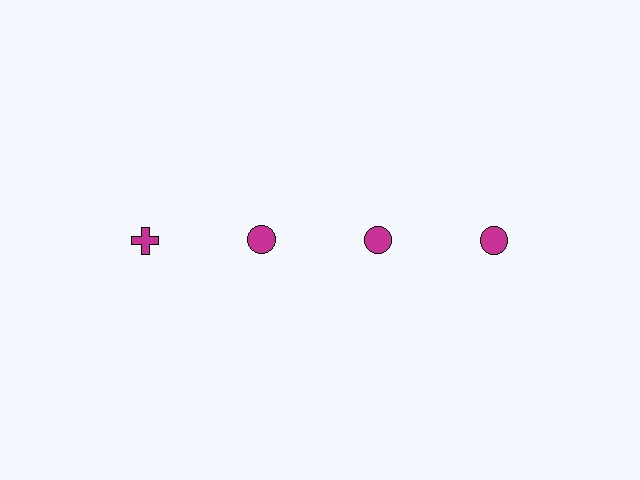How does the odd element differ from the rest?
It has a different shape: cross instead of circle.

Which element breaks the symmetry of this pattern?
The magenta cross in the top row, leftmost column breaks the symmetry. All other shapes are magenta circles.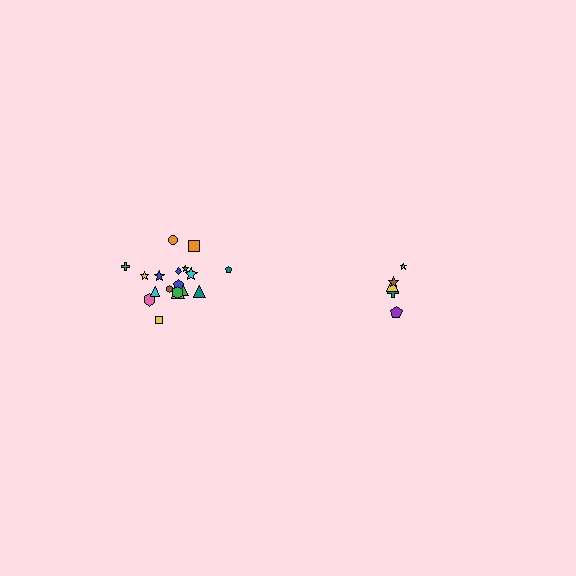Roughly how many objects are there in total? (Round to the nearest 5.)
Roughly 25 objects in total.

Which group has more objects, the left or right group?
The left group.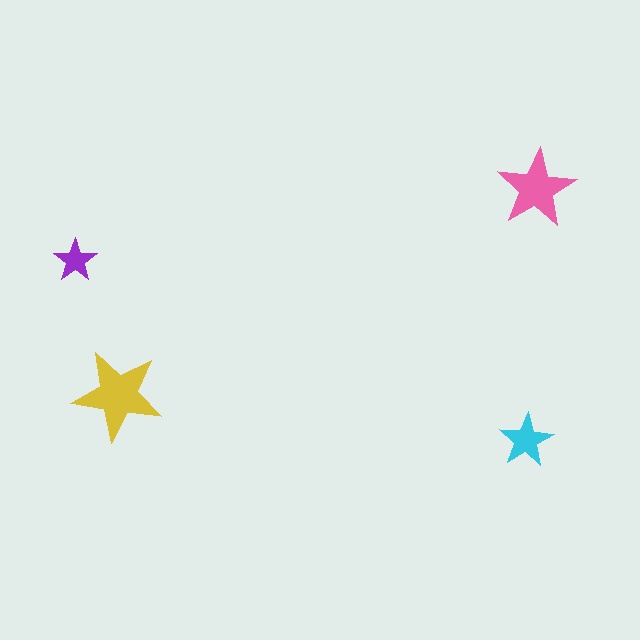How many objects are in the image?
There are 4 objects in the image.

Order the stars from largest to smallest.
the yellow one, the pink one, the cyan one, the purple one.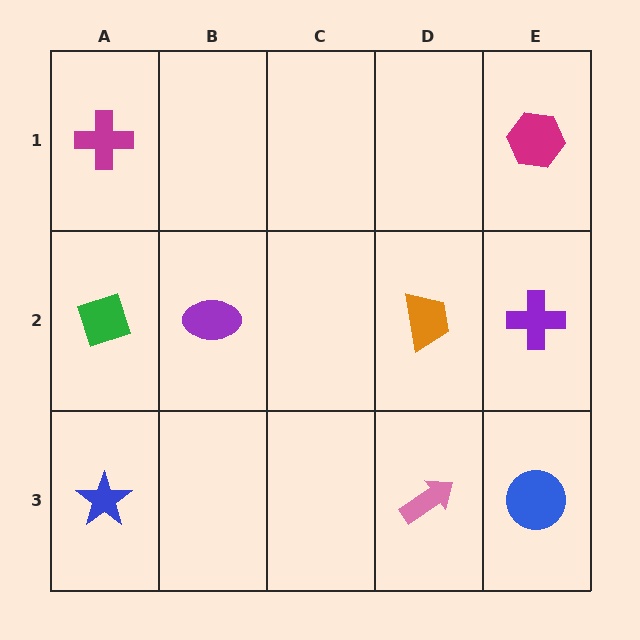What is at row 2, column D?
An orange trapezoid.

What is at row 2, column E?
A purple cross.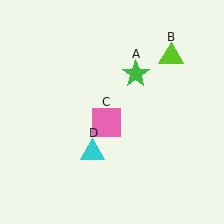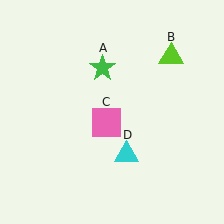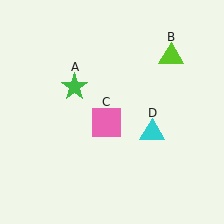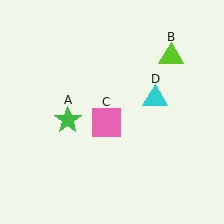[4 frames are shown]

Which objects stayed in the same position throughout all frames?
Lime triangle (object B) and pink square (object C) remained stationary.